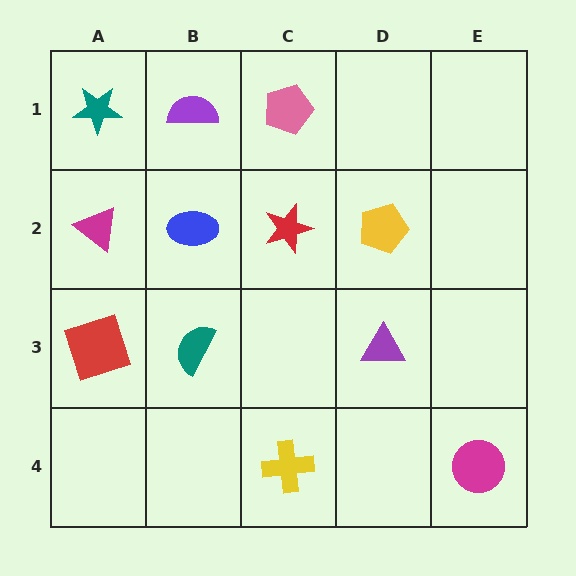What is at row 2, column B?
A blue ellipse.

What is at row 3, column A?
A red square.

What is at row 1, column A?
A teal star.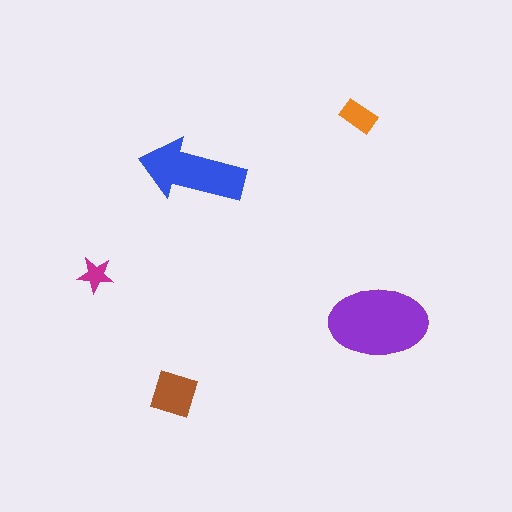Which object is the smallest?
The magenta star.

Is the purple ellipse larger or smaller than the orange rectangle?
Larger.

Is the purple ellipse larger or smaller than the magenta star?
Larger.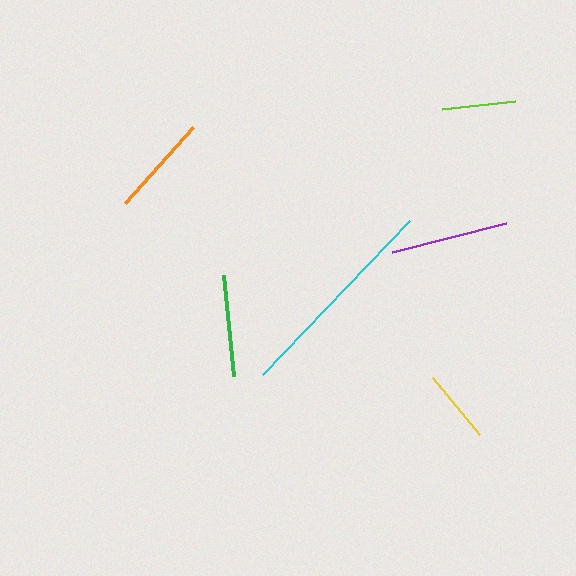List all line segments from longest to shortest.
From longest to shortest: cyan, purple, orange, green, yellow, lime.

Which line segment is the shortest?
The lime line is the shortest at approximately 74 pixels.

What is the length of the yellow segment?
The yellow segment is approximately 74 pixels long.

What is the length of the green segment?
The green segment is approximately 101 pixels long.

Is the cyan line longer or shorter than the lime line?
The cyan line is longer than the lime line.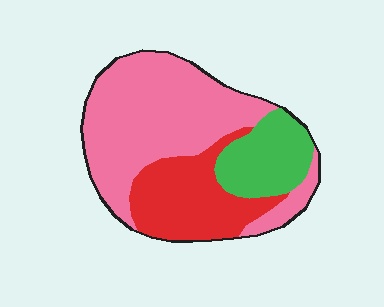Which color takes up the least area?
Green, at roughly 20%.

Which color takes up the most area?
Pink, at roughly 55%.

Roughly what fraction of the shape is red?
Red takes up about one quarter (1/4) of the shape.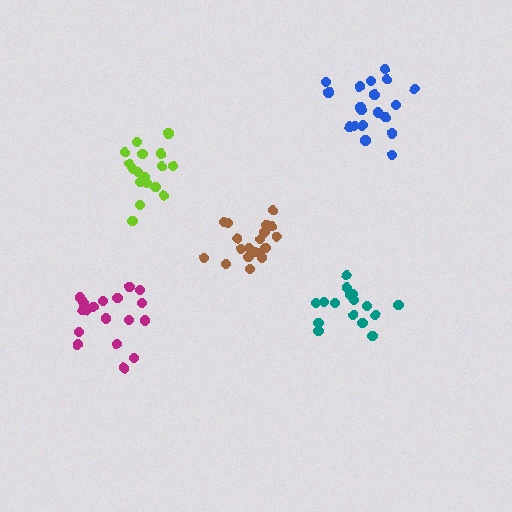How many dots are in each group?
Group 1: 16 dots, Group 2: 17 dots, Group 3: 19 dots, Group 4: 21 dots, Group 5: 20 dots (93 total).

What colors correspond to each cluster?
The clusters are colored: teal, lime, magenta, blue, brown.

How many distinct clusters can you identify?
There are 5 distinct clusters.